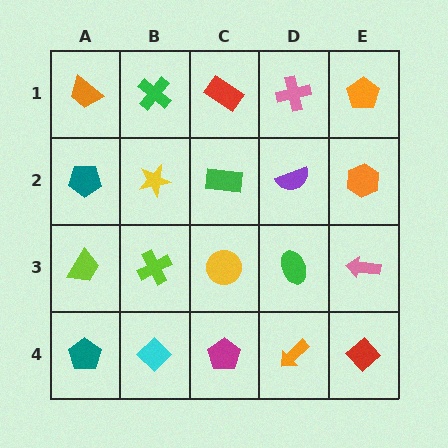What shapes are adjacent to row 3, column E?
An orange hexagon (row 2, column E), a red diamond (row 4, column E), a green ellipse (row 3, column D).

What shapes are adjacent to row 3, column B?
A yellow star (row 2, column B), a cyan diamond (row 4, column B), a lime trapezoid (row 3, column A), a yellow circle (row 3, column C).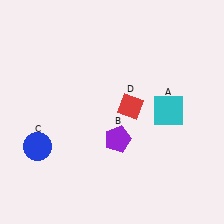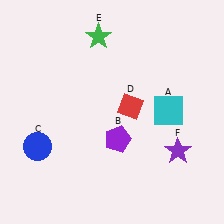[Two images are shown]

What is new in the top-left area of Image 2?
A green star (E) was added in the top-left area of Image 2.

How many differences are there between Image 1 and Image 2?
There are 2 differences between the two images.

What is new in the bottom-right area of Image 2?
A purple star (F) was added in the bottom-right area of Image 2.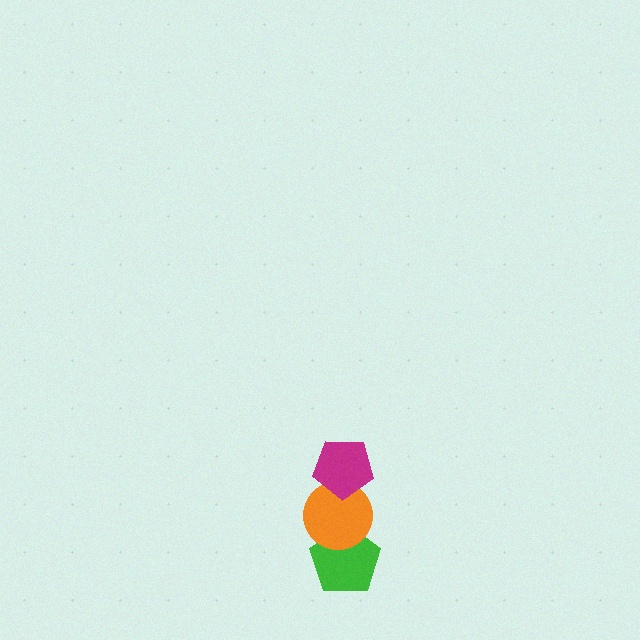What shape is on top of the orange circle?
The magenta pentagon is on top of the orange circle.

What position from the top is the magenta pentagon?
The magenta pentagon is 1st from the top.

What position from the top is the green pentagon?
The green pentagon is 3rd from the top.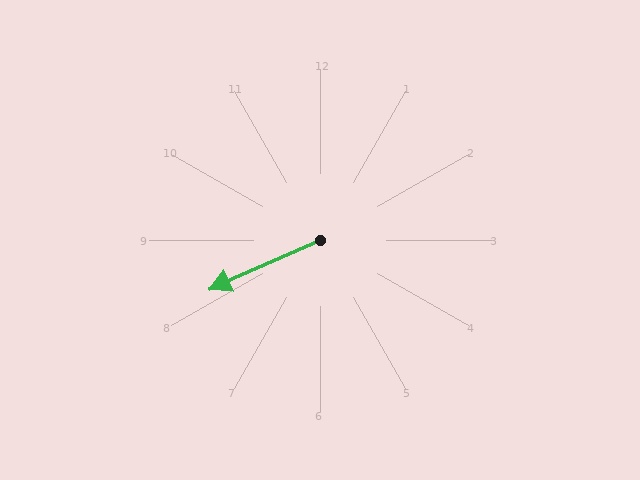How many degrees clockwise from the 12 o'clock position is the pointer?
Approximately 246 degrees.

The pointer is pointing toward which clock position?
Roughly 8 o'clock.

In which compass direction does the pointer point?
Southwest.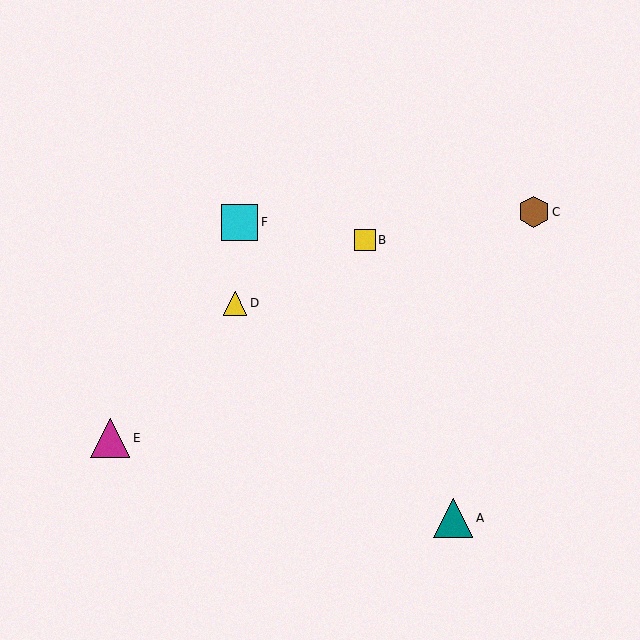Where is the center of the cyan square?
The center of the cyan square is at (240, 222).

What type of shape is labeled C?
Shape C is a brown hexagon.